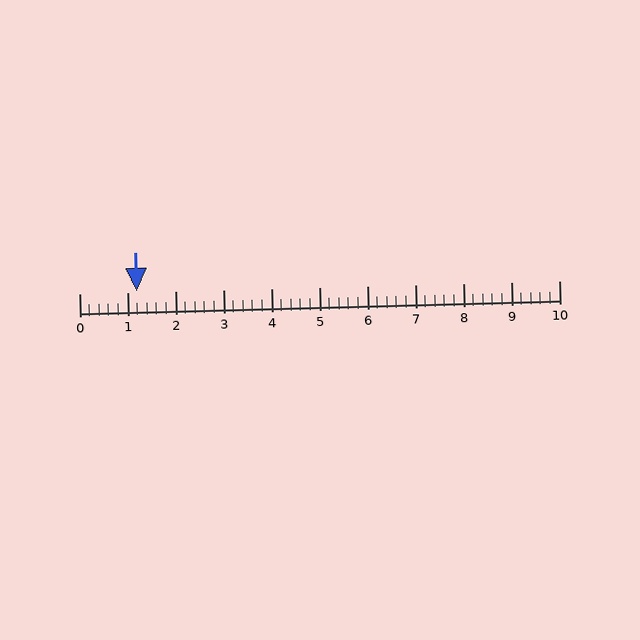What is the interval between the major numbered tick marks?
The major tick marks are spaced 1 units apart.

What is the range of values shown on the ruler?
The ruler shows values from 0 to 10.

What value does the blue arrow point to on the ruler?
The blue arrow points to approximately 1.2.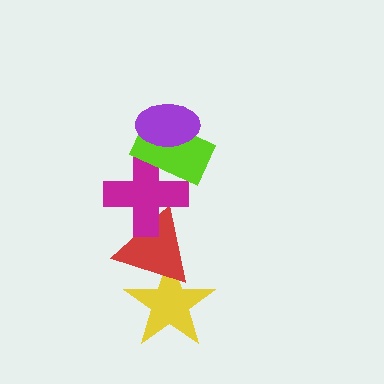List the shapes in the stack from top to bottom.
From top to bottom: the purple ellipse, the lime rectangle, the magenta cross, the red triangle, the yellow star.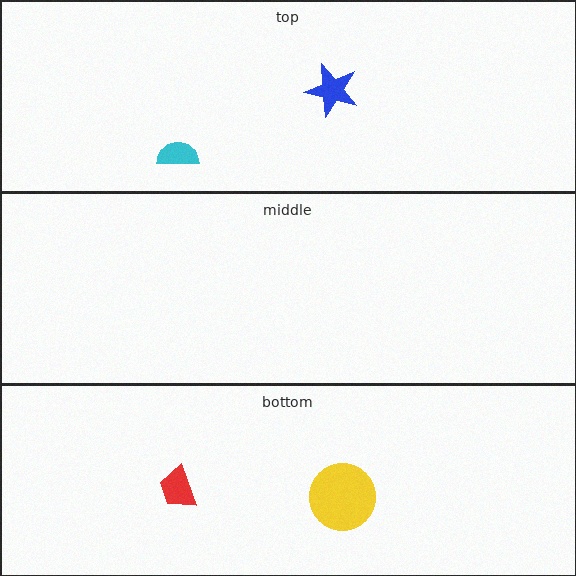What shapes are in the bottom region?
The red trapezoid, the yellow circle.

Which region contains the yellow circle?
The bottom region.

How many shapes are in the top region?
2.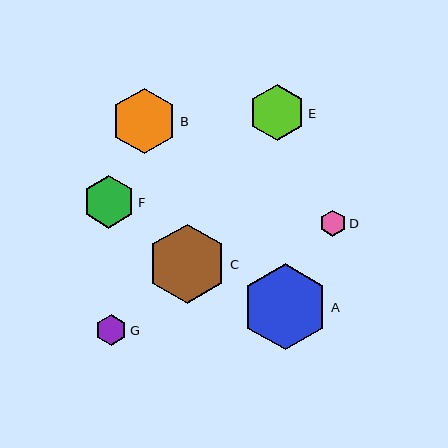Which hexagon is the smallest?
Hexagon D is the smallest with a size of approximately 26 pixels.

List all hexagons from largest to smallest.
From largest to smallest: A, C, B, E, F, G, D.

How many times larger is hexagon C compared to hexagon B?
Hexagon C is approximately 1.2 times the size of hexagon B.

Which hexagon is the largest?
Hexagon A is the largest with a size of approximately 86 pixels.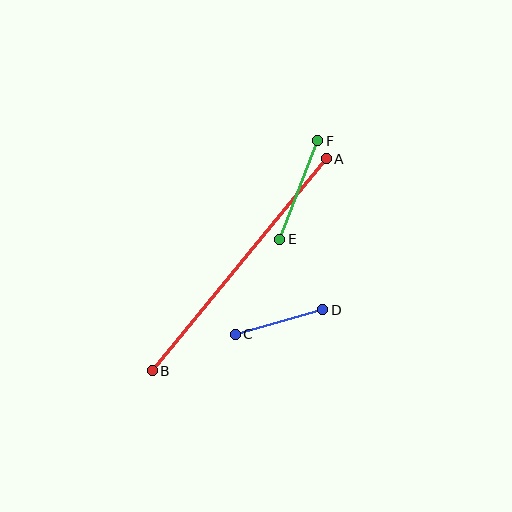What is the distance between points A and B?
The distance is approximately 274 pixels.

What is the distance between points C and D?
The distance is approximately 91 pixels.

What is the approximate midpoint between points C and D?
The midpoint is at approximately (279, 322) pixels.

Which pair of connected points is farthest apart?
Points A and B are farthest apart.